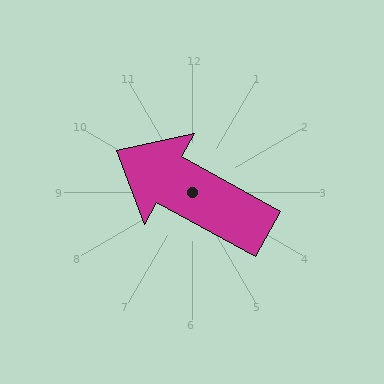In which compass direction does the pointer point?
Northwest.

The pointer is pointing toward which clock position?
Roughly 10 o'clock.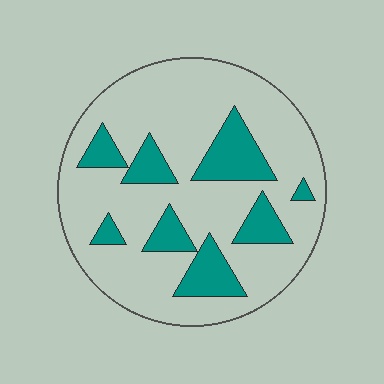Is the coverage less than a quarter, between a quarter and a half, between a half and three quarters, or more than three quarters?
Less than a quarter.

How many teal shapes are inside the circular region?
8.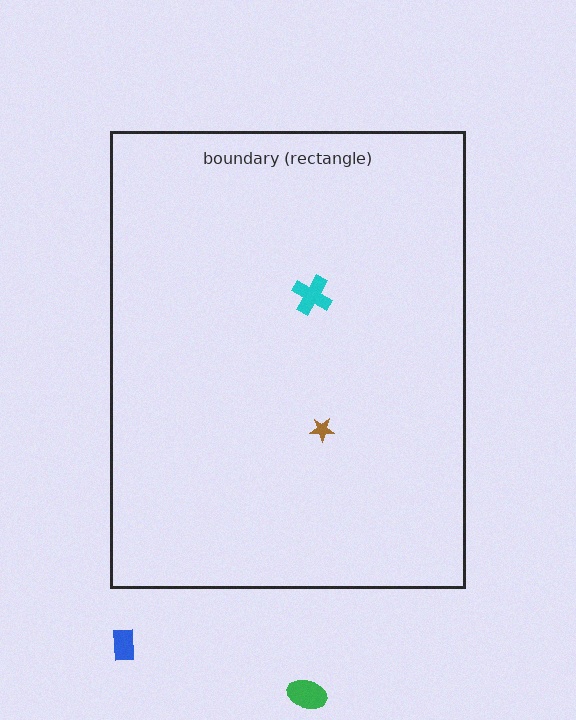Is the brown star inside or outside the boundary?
Inside.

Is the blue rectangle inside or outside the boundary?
Outside.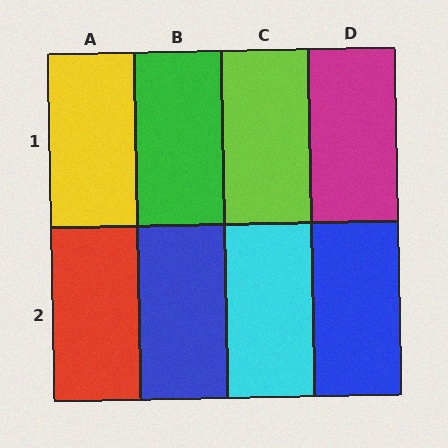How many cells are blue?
2 cells are blue.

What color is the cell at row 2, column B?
Blue.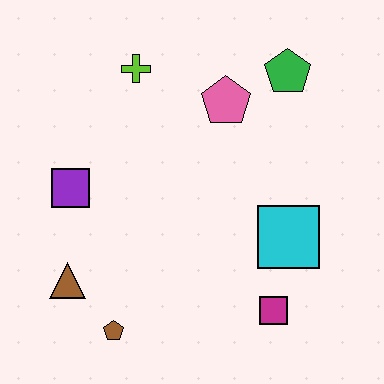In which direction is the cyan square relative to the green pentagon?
The cyan square is below the green pentagon.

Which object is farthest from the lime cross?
The magenta square is farthest from the lime cross.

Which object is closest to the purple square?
The brown triangle is closest to the purple square.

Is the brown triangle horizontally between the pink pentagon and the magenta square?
No